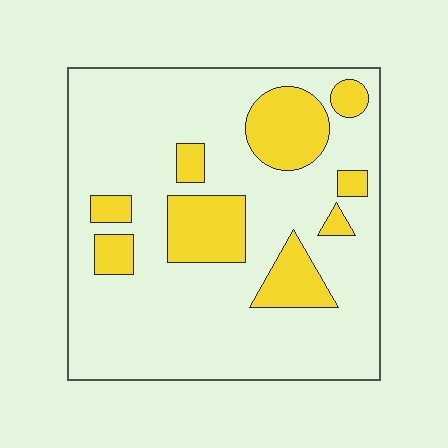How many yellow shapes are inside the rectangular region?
9.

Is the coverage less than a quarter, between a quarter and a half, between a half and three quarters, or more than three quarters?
Less than a quarter.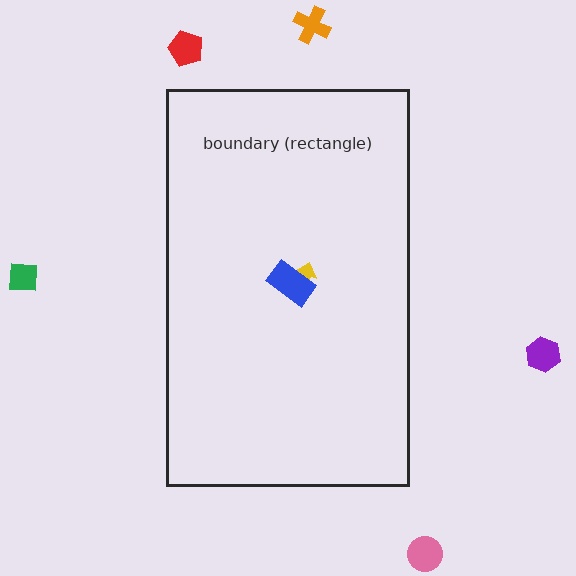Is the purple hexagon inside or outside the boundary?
Outside.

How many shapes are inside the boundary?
2 inside, 5 outside.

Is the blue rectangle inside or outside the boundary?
Inside.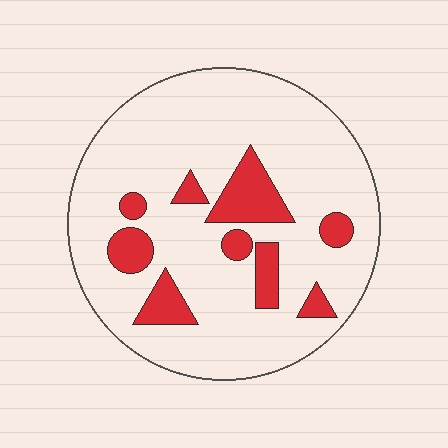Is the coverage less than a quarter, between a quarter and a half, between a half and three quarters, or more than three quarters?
Less than a quarter.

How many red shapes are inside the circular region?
9.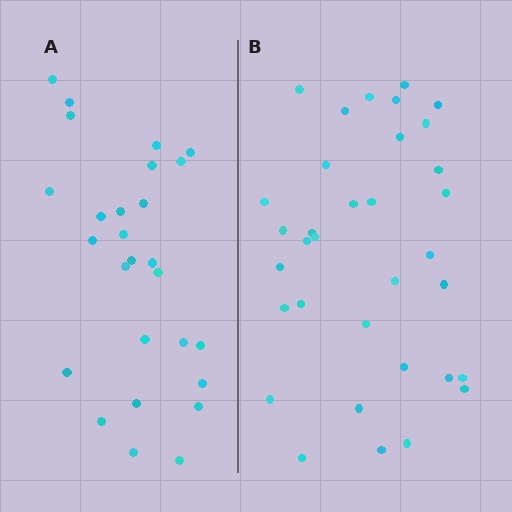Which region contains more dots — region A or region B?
Region B (the right region) has more dots.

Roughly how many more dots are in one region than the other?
Region B has roughly 8 or so more dots than region A.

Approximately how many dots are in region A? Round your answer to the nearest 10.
About 30 dots. (The exact count is 27, which rounds to 30.)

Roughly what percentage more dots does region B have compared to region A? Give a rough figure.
About 25% more.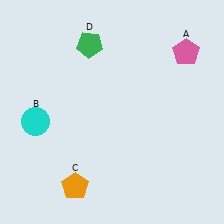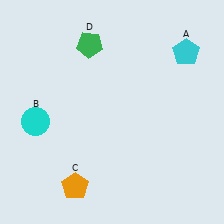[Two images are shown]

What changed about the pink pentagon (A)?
In Image 1, A is pink. In Image 2, it changed to cyan.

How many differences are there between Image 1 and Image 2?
There is 1 difference between the two images.